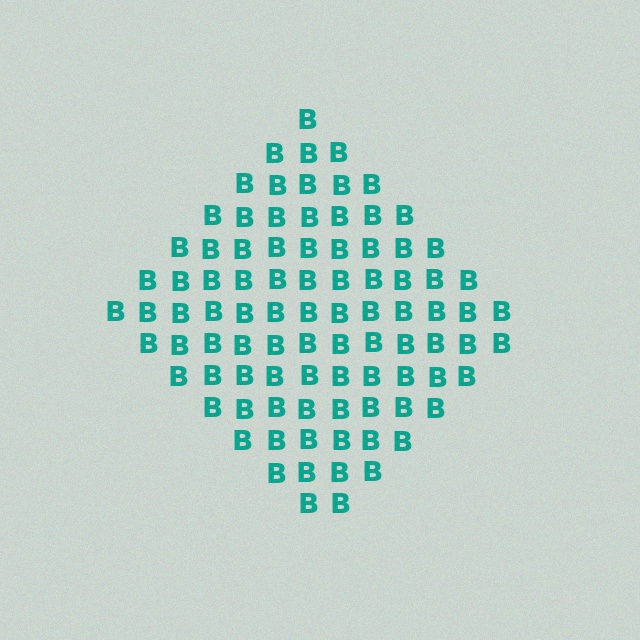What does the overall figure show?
The overall figure shows a diamond.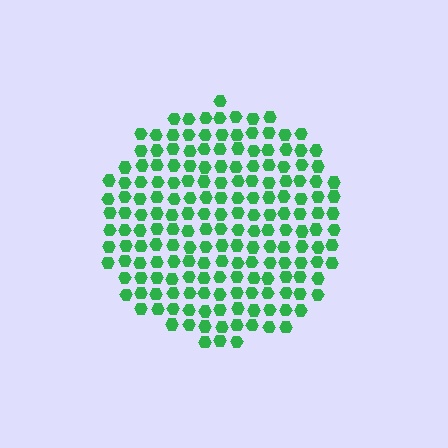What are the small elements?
The small elements are hexagons.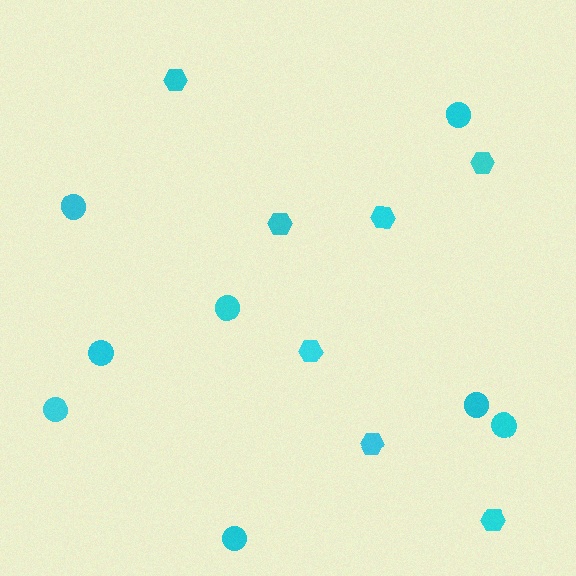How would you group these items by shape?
There are 2 groups: one group of hexagons (7) and one group of circles (8).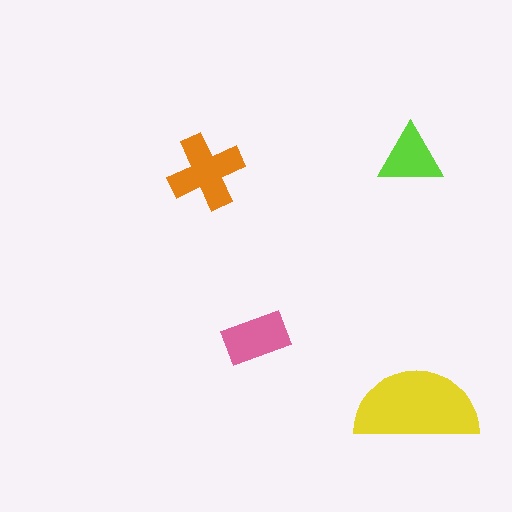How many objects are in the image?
There are 4 objects in the image.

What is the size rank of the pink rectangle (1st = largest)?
3rd.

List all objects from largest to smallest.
The yellow semicircle, the orange cross, the pink rectangle, the lime triangle.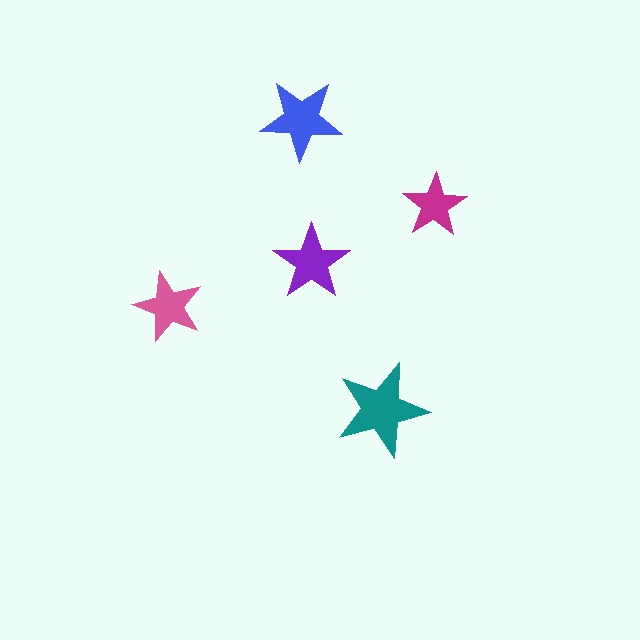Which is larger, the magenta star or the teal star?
The teal one.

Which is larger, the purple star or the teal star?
The teal one.